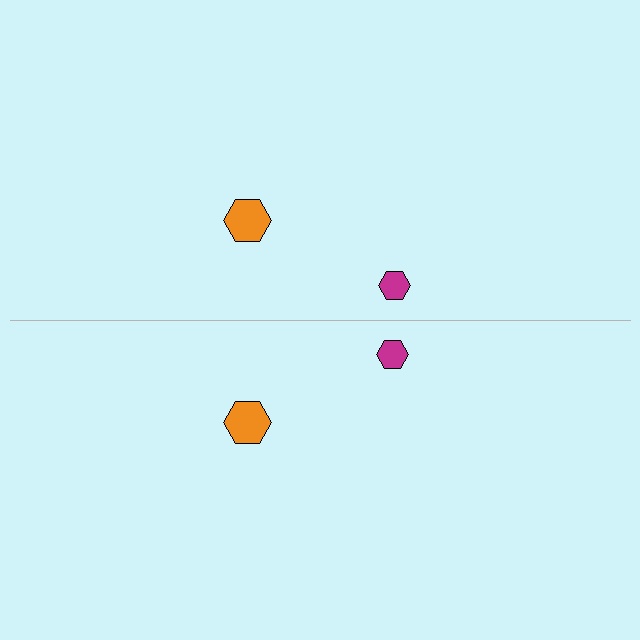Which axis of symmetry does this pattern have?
The pattern has a horizontal axis of symmetry running through the center of the image.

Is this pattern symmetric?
Yes, this pattern has bilateral (reflection) symmetry.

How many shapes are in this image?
There are 4 shapes in this image.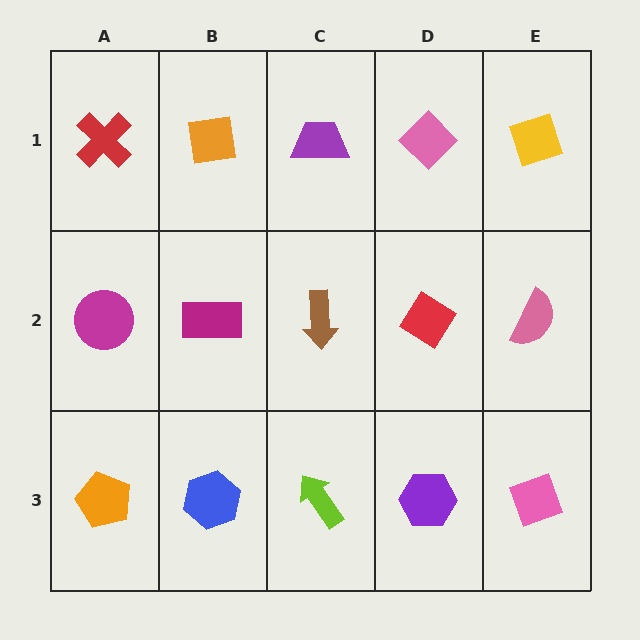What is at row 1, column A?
A red cross.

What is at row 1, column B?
An orange square.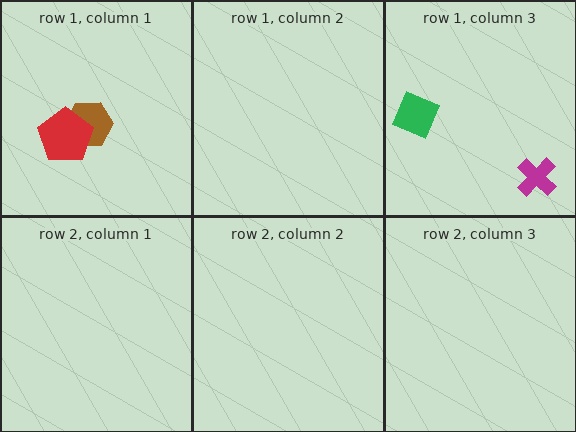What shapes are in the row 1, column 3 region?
The green diamond, the magenta cross.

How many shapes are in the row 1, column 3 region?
2.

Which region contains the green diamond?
The row 1, column 3 region.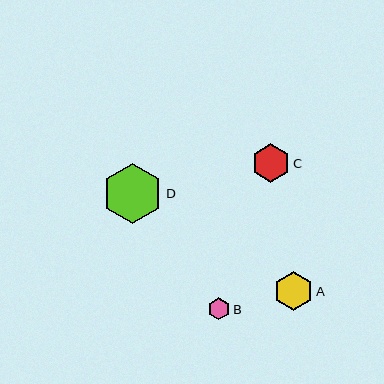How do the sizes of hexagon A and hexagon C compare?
Hexagon A and hexagon C are approximately the same size.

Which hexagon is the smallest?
Hexagon B is the smallest with a size of approximately 22 pixels.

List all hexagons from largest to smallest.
From largest to smallest: D, A, C, B.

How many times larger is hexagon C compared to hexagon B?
Hexagon C is approximately 1.7 times the size of hexagon B.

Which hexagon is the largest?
Hexagon D is the largest with a size of approximately 60 pixels.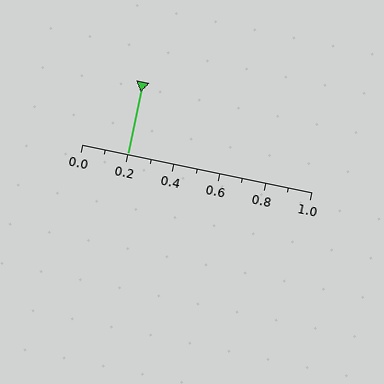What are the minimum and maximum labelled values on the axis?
The axis runs from 0.0 to 1.0.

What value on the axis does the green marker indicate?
The marker indicates approximately 0.2.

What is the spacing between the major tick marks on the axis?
The major ticks are spaced 0.2 apart.